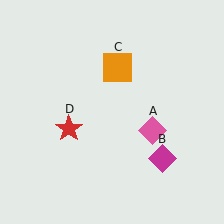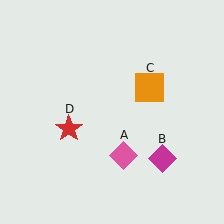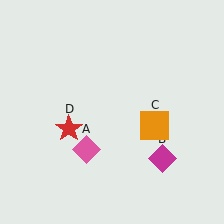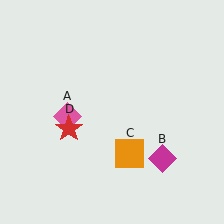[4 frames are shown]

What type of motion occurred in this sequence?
The pink diamond (object A), orange square (object C) rotated clockwise around the center of the scene.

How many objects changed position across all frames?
2 objects changed position: pink diamond (object A), orange square (object C).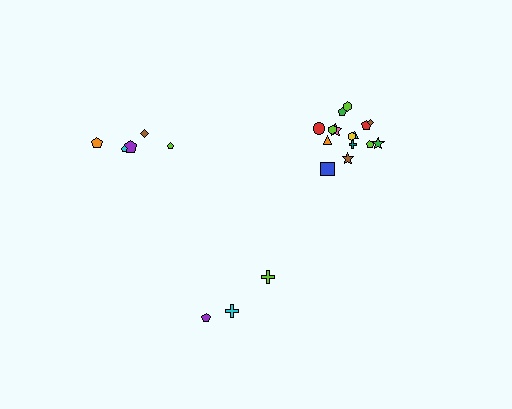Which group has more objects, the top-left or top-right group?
The top-right group.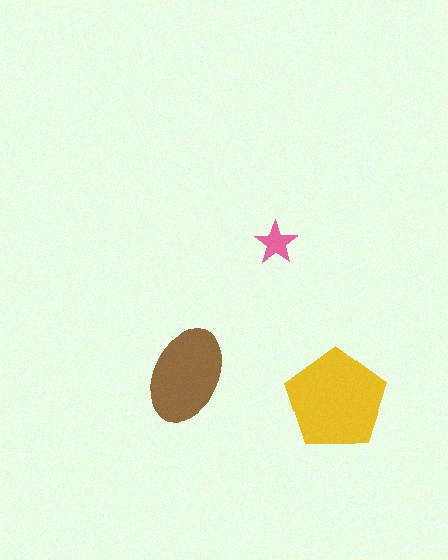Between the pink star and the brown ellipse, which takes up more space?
The brown ellipse.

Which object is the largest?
The yellow pentagon.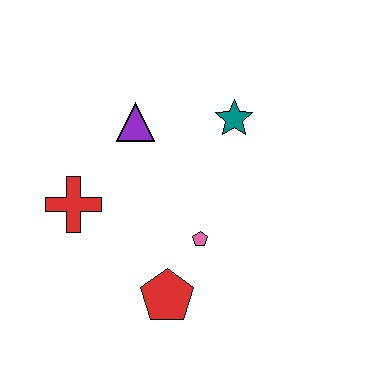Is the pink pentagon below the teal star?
Yes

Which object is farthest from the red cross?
The teal star is farthest from the red cross.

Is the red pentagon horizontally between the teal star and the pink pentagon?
No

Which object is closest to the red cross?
The purple triangle is closest to the red cross.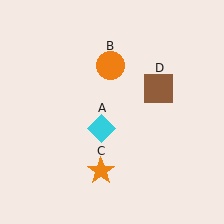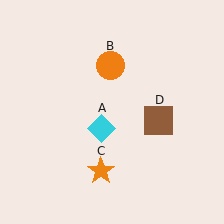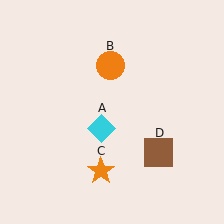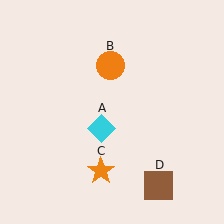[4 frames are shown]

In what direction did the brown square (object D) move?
The brown square (object D) moved down.